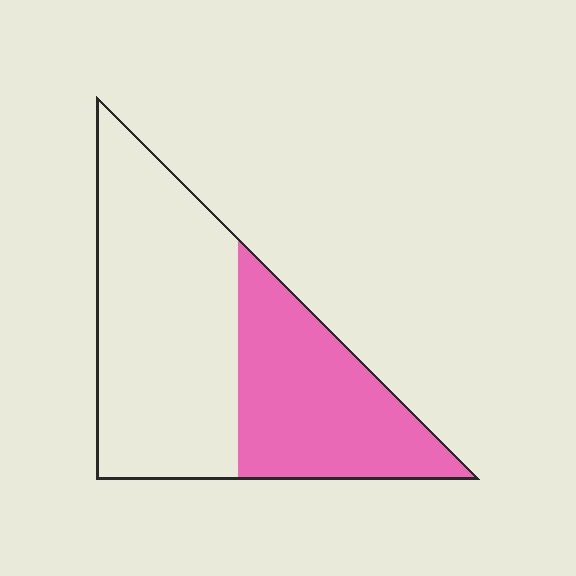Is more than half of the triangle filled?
No.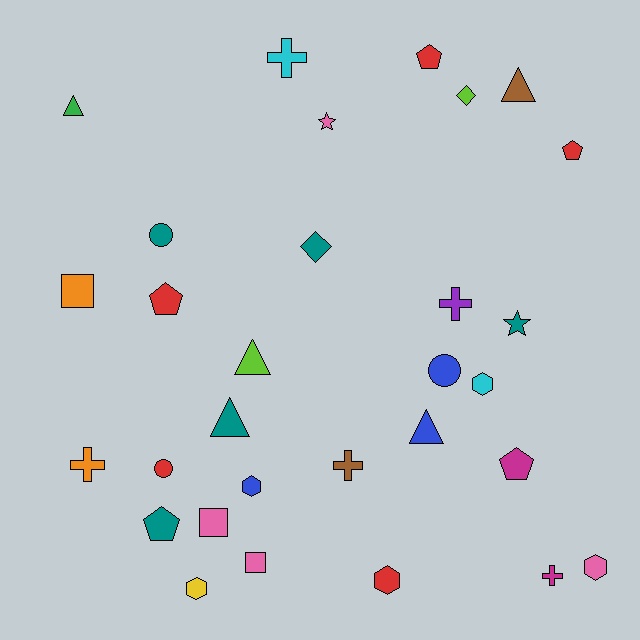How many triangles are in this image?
There are 5 triangles.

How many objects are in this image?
There are 30 objects.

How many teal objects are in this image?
There are 5 teal objects.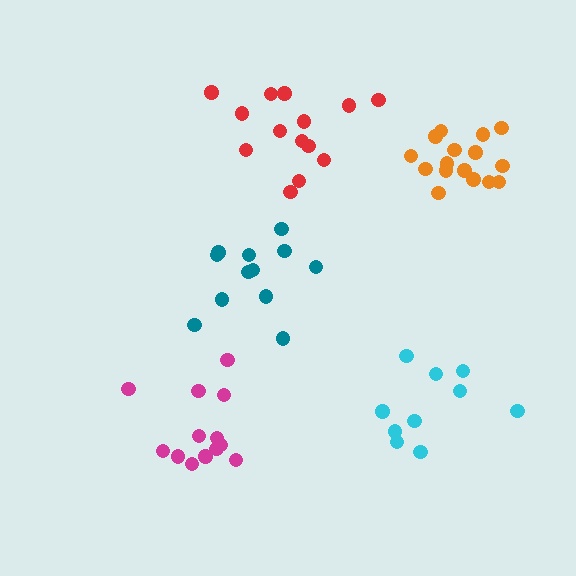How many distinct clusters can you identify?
There are 5 distinct clusters.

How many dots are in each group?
Group 1: 16 dots, Group 2: 10 dots, Group 3: 12 dots, Group 4: 13 dots, Group 5: 14 dots (65 total).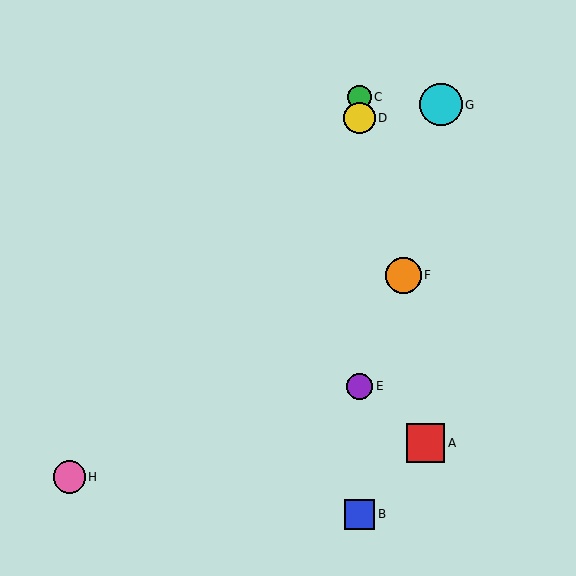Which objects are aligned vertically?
Objects B, C, D, E are aligned vertically.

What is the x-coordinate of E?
Object E is at x≈359.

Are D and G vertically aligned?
No, D is at x≈359 and G is at x≈441.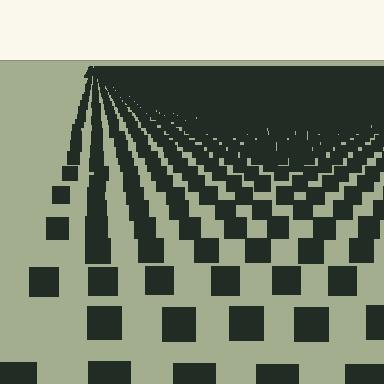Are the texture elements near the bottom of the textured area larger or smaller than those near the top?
Larger. Near the bottom, elements are closer to the viewer and appear at a bigger on-screen size.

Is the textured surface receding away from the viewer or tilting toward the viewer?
The surface is receding away from the viewer. Texture elements get smaller and denser toward the top.